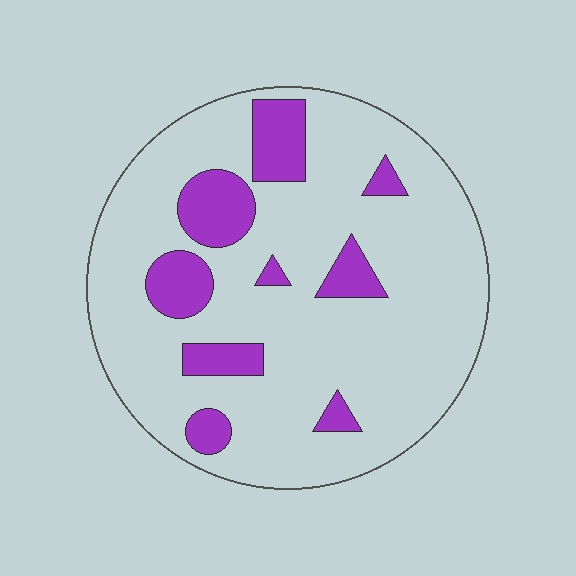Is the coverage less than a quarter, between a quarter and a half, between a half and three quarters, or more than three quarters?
Less than a quarter.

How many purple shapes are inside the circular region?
9.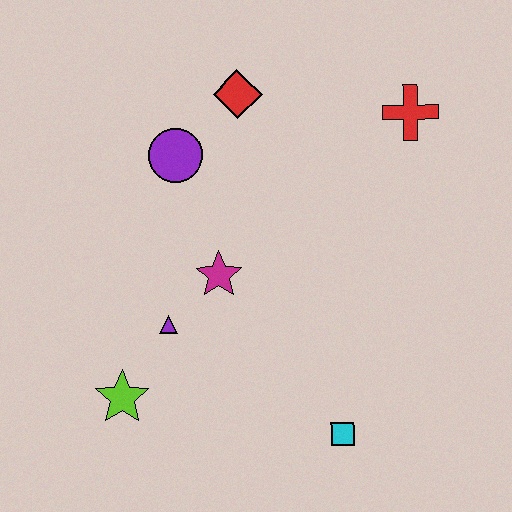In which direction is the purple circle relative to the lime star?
The purple circle is above the lime star.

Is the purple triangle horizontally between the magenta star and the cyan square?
No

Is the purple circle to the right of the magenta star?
No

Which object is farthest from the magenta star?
The red cross is farthest from the magenta star.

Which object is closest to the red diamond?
The purple circle is closest to the red diamond.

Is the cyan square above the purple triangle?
No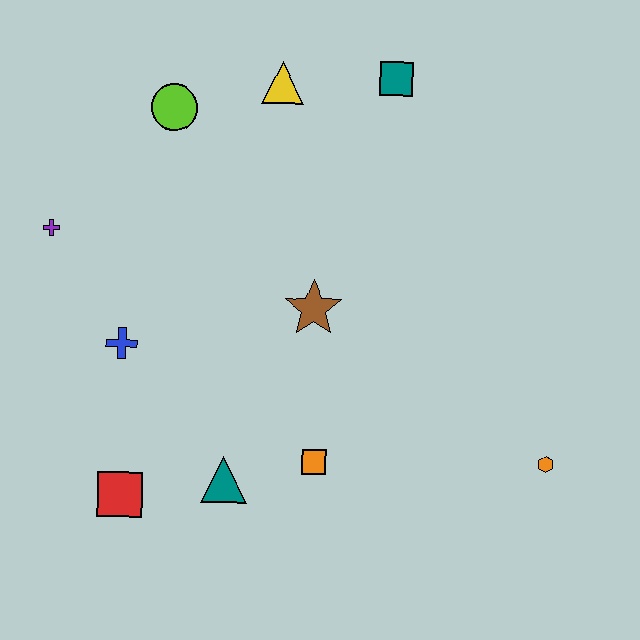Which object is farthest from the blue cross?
The orange hexagon is farthest from the blue cross.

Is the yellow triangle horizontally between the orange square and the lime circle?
Yes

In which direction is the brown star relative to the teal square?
The brown star is below the teal square.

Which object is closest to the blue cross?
The purple cross is closest to the blue cross.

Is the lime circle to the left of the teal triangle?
Yes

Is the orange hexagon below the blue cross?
Yes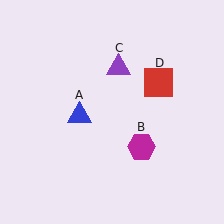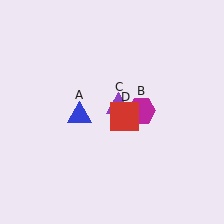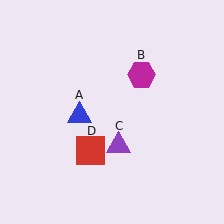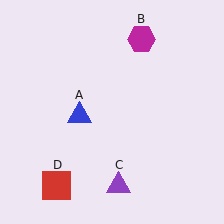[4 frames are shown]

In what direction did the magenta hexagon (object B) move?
The magenta hexagon (object B) moved up.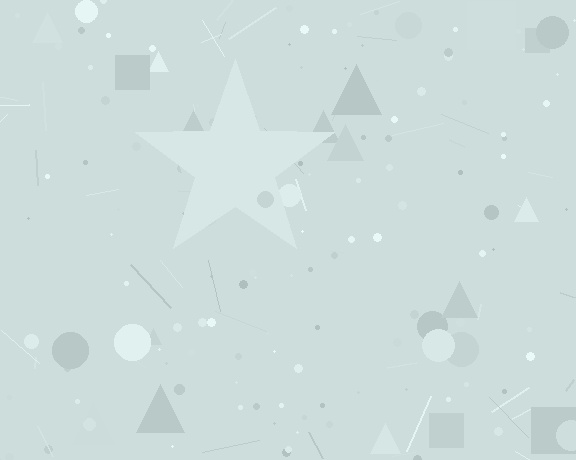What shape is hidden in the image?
A star is hidden in the image.